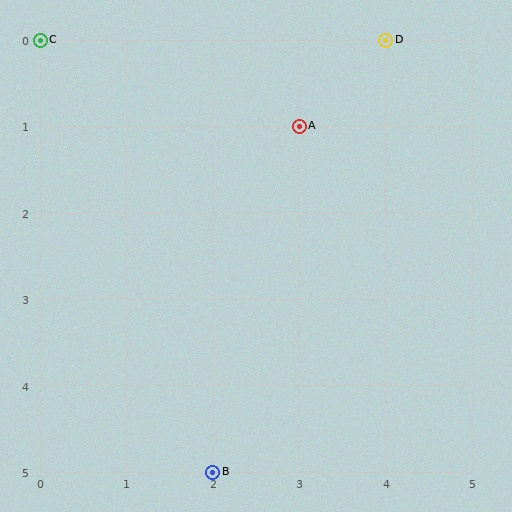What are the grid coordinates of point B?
Point B is at grid coordinates (2, 5).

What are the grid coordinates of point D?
Point D is at grid coordinates (4, 0).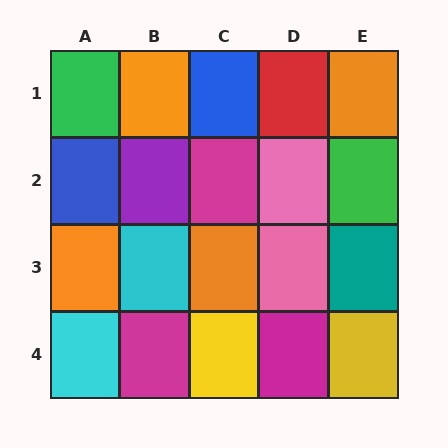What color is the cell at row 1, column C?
Blue.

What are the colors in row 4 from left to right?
Cyan, magenta, yellow, magenta, yellow.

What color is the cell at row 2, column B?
Purple.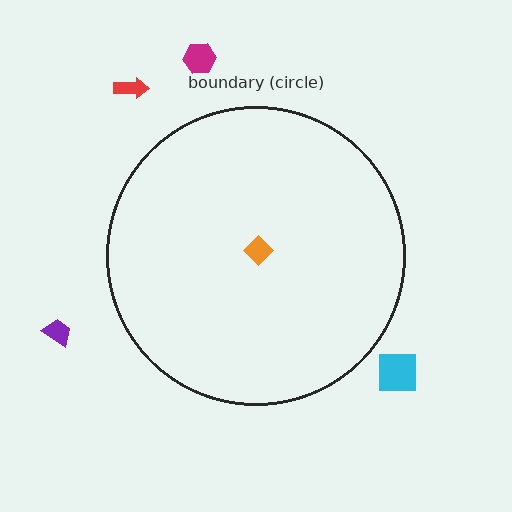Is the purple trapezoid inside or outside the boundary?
Outside.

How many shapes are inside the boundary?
1 inside, 4 outside.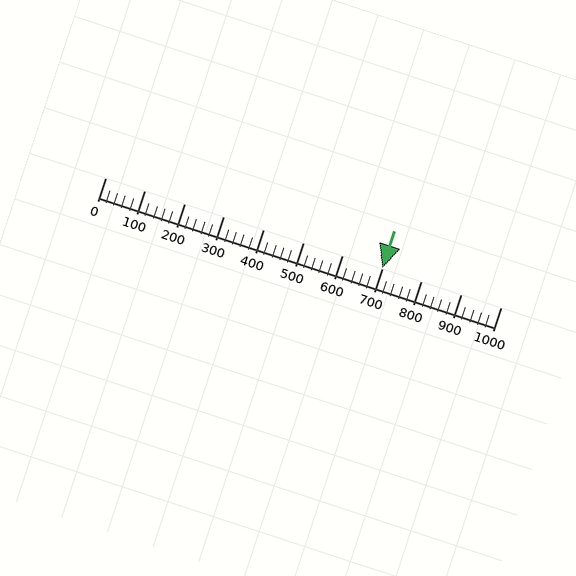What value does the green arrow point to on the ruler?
The green arrow points to approximately 700.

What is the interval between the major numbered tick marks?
The major tick marks are spaced 100 units apart.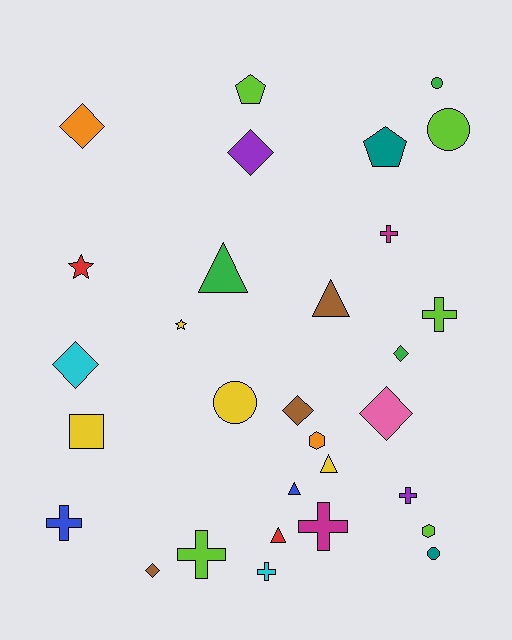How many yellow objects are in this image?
There are 4 yellow objects.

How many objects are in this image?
There are 30 objects.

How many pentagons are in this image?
There are 2 pentagons.